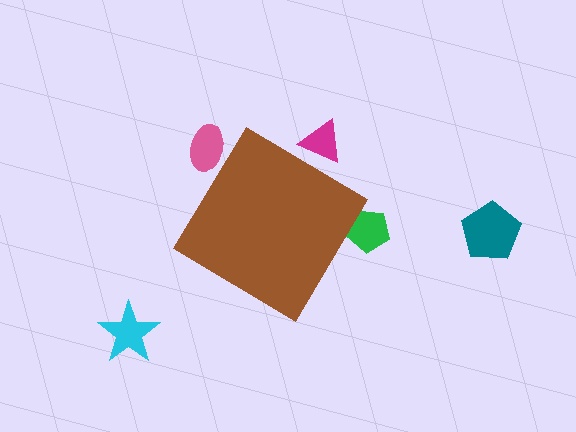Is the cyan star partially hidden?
No, the cyan star is fully visible.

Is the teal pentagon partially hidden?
No, the teal pentagon is fully visible.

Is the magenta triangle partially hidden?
Yes, the magenta triangle is partially hidden behind the brown diamond.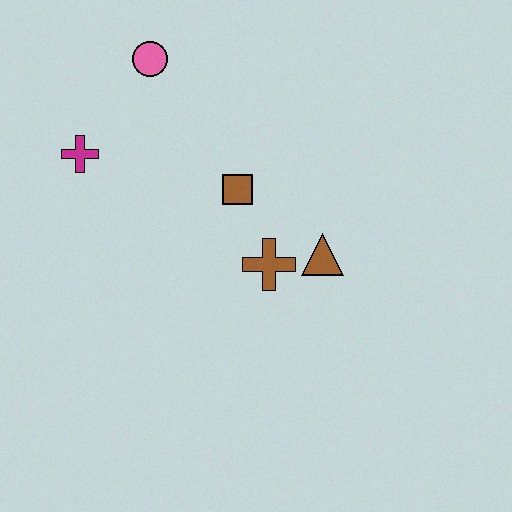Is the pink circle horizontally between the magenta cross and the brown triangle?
Yes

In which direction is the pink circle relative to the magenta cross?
The pink circle is above the magenta cross.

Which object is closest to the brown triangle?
The brown cross is closest to the brown triangle.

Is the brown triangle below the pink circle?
Yes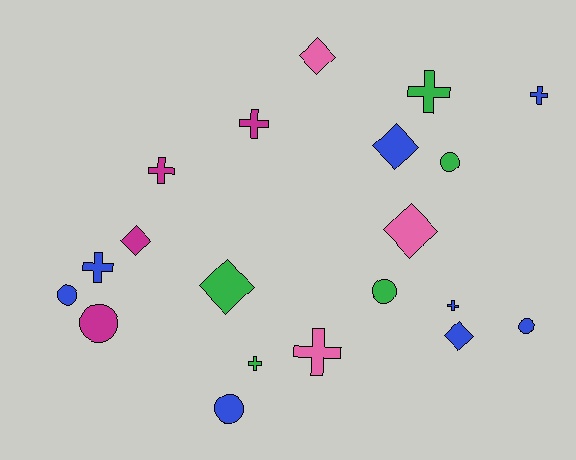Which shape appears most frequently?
Cross, with 8 objects.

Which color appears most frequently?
Blue, with 8 objects.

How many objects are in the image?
There are 20 objects.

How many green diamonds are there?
There is 1 green diamond.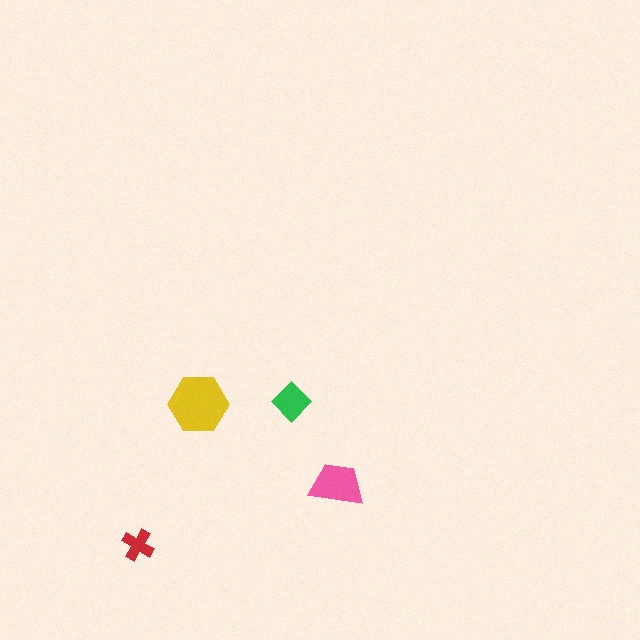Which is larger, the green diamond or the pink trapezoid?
The pink trapezoid.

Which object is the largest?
The yellow hexagon.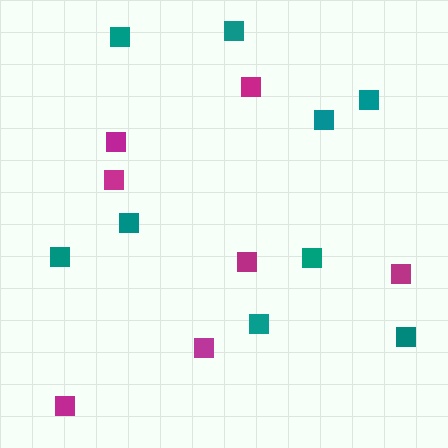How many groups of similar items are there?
There are 2 groups: one group of teal squares (9) and one group of magenta squares (7).